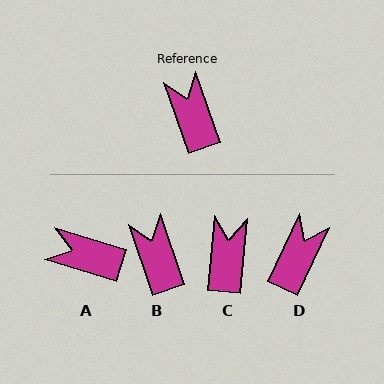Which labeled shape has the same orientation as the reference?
B.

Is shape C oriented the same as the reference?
No, it is off by about 24 degrees.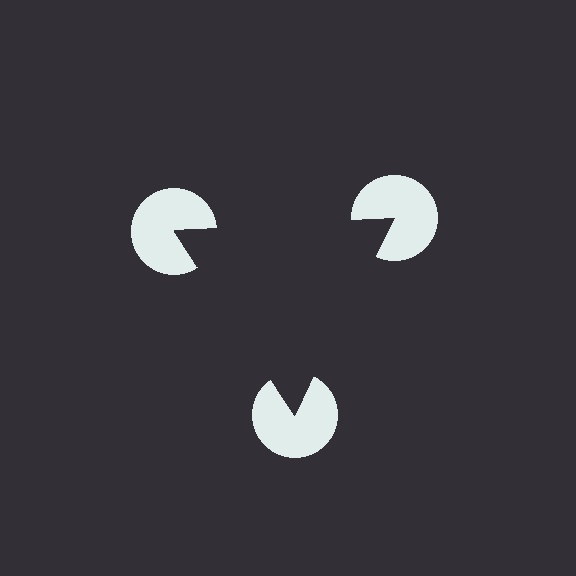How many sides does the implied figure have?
3 sides.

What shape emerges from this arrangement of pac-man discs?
An illusory triangle — its edges are inferred from the aligned wedge cuts in the pac-man discs, not physically drawn.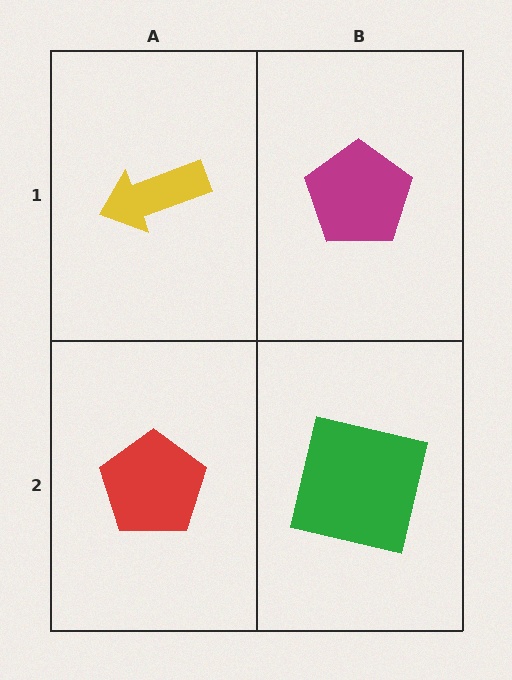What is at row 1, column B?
A magenta pentagon.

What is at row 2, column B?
A green square.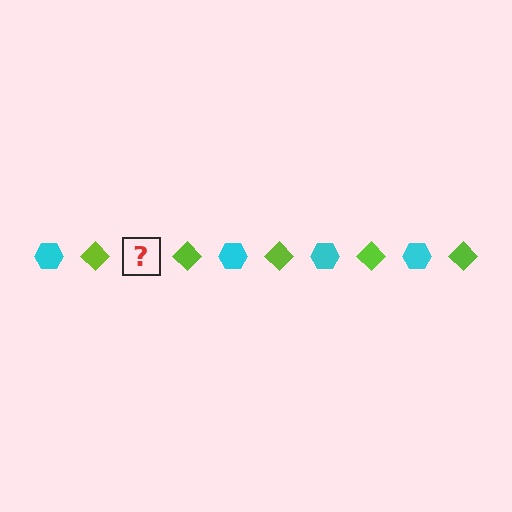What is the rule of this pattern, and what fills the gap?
The rule is that the pattern alternates between cyan hexagon and lime diamond. The gap should be filled with a cyan hexagon.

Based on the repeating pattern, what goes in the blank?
The blank should be a cyan hexagon.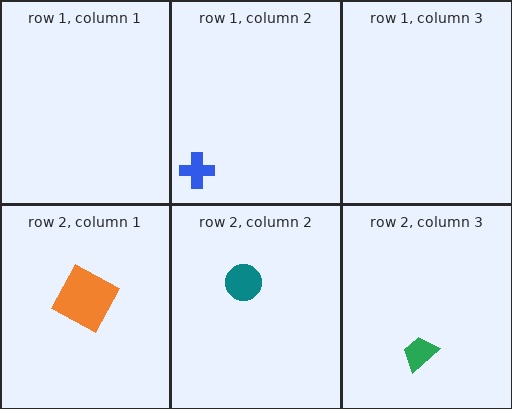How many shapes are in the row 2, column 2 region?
1.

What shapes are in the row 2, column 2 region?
The teal circle.